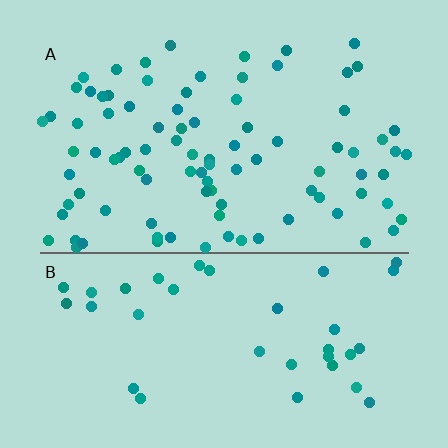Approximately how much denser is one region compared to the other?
Approximately 2.4× — region A over region B.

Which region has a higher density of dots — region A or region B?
A (the top).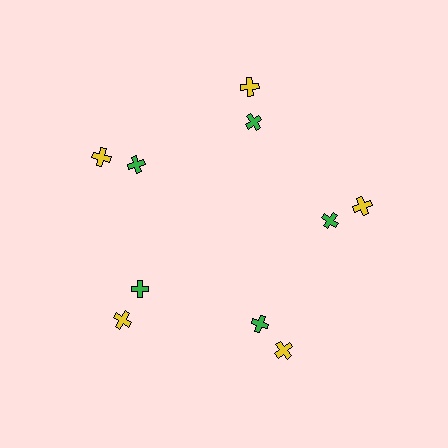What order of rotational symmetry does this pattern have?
This pattern has 5-fold rotational symmetry.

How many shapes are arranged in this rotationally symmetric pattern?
There are 10 shapes, arranged in 5 groups of 2.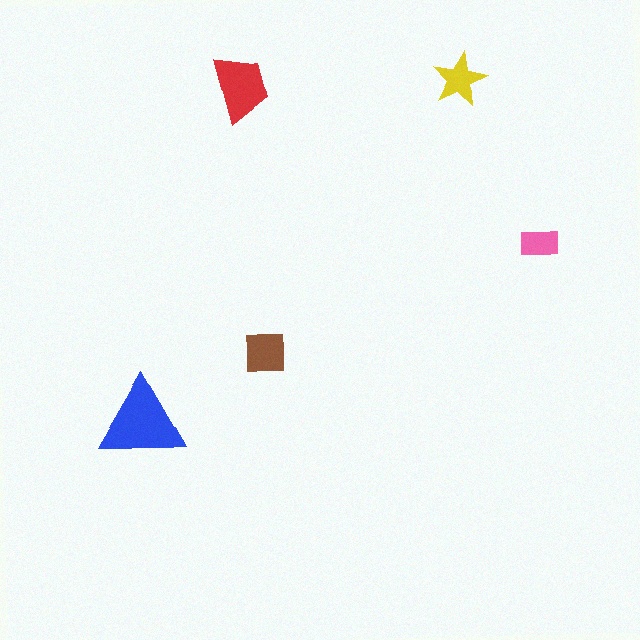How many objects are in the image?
There are 5 objects in the image.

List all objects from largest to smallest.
The blue triangle, the red trapezoid, the brown square, the yellow star, the pink rectangle.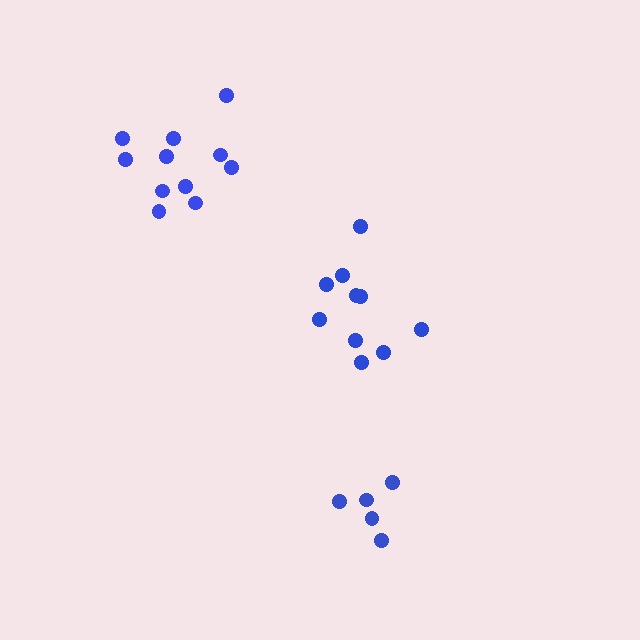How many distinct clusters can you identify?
There are 3 distinct clusters.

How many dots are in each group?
Group 1: 11 dots, Group 2: 5 dots, Group 3: 10 dots (26 total).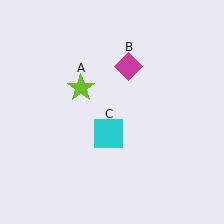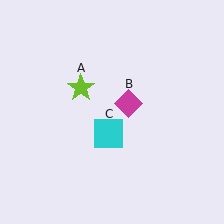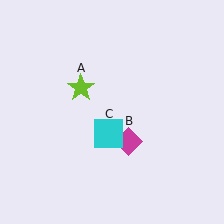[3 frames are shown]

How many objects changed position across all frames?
1 object changed position: magenta diamond (object B).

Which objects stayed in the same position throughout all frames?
Lime star (object A) and cyan square (object C) remained stationary.